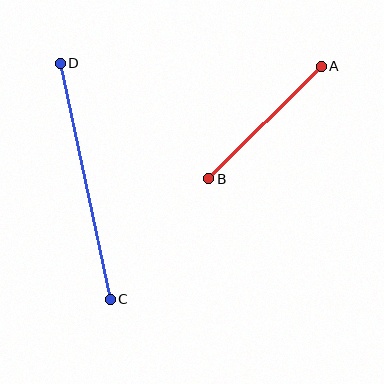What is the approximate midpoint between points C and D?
The midpoint is at approximately (85, 181) pixels.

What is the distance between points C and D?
The distance is approximately 241 pixels.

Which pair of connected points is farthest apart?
Points C and D are farthest apart.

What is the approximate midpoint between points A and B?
The midpoint is at approximately (265, 122) pixels.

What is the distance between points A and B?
The distance is approximately 159 pixels.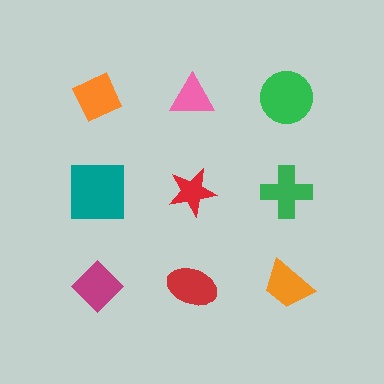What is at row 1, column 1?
An orange diamond.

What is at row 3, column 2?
A red ellipse.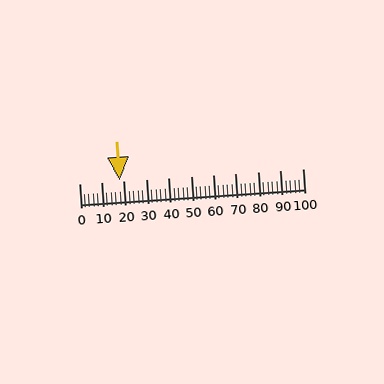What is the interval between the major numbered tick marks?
The major tick marks are spaced 10 units apart.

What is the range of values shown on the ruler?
The ruler shows values from 0 to 100.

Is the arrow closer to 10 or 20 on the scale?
The arrow is closer to 20.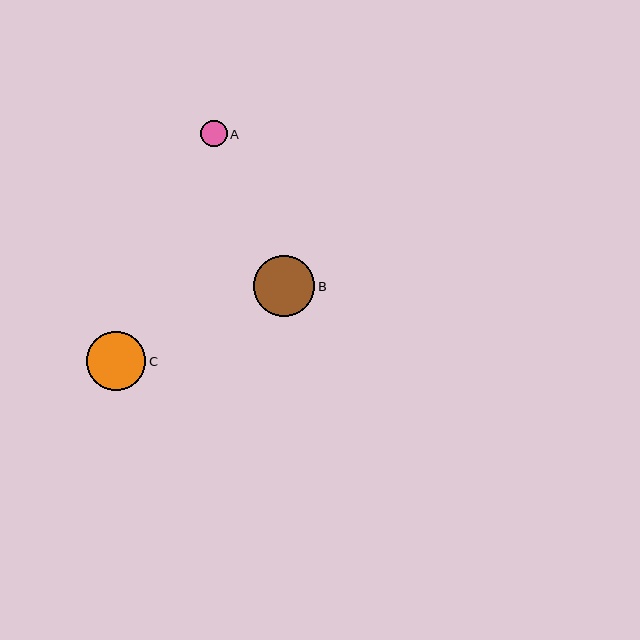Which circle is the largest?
Circle B is the largest with a size of approximately 61 pixels.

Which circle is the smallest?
Circle A is the smallest with a size of approximately 26 pixels.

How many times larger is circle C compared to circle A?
Circle C is approximately 2.3 times the size of circle A.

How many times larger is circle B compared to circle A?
Circle B is approximately 2.3 times the size of circle A.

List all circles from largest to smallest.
From largest to smallest: B, C, A.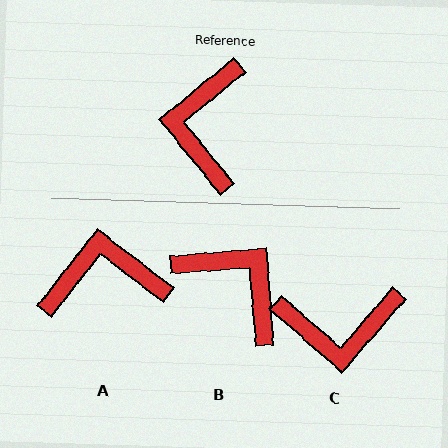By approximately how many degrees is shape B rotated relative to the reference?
Approximately 125 degrees clockwise.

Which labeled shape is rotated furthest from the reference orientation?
B, about 125 degrees away.